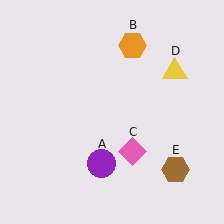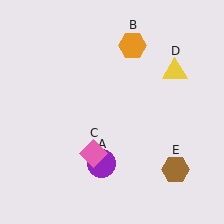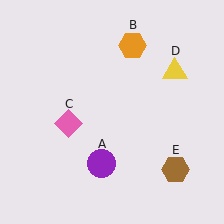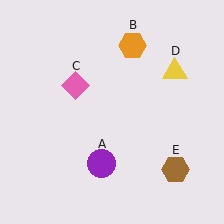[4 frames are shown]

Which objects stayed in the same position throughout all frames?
Purple circle (object A) and orange hexagon (object B) and yellow triangle (object D) and brown hexagon (object E) remained stationary.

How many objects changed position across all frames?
1 object changed position: pink diamond (object C).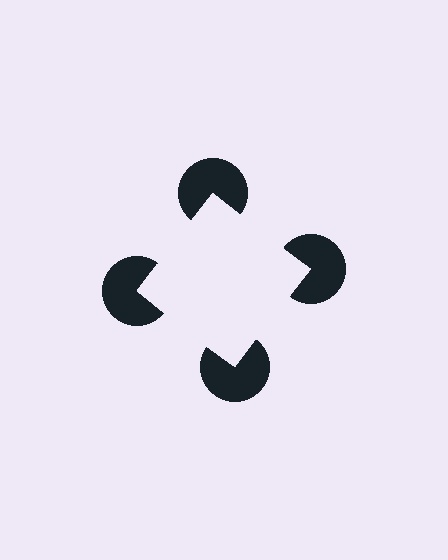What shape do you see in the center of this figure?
An illusory square — its edges are inferred from the aligned wedge cuts in the pac-man discs, not physically drawn.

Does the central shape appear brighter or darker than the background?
It typically appears slightly brighter than the background, even though no actual brightness change is drawn.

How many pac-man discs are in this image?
There are 4 — one at each vertex of the illusory square.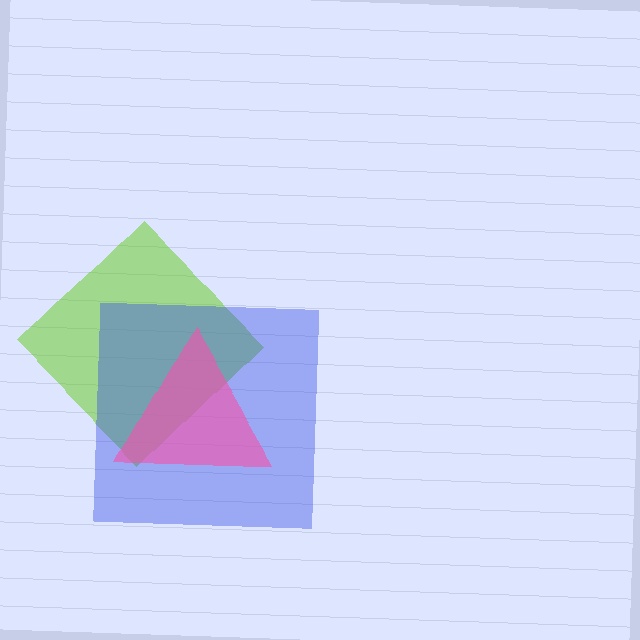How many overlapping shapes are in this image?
There are 3 overlapping shapes in the image.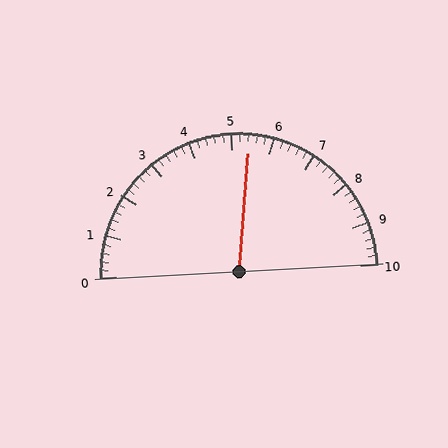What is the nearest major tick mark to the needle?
The nearest major tick mark is 5.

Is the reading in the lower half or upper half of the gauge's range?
The reading is in the upper half of the range (0 to 10).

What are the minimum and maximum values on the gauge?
The gauge ranges from 0 to 10.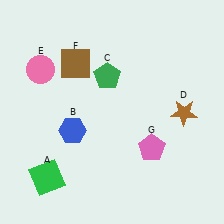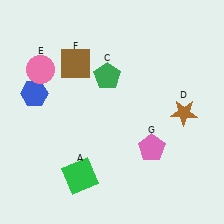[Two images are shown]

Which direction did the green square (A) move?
The green square (A) moved right.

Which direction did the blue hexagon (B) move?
The blue hexagon (B) moved left.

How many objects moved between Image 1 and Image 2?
2 objects moved between the two images.